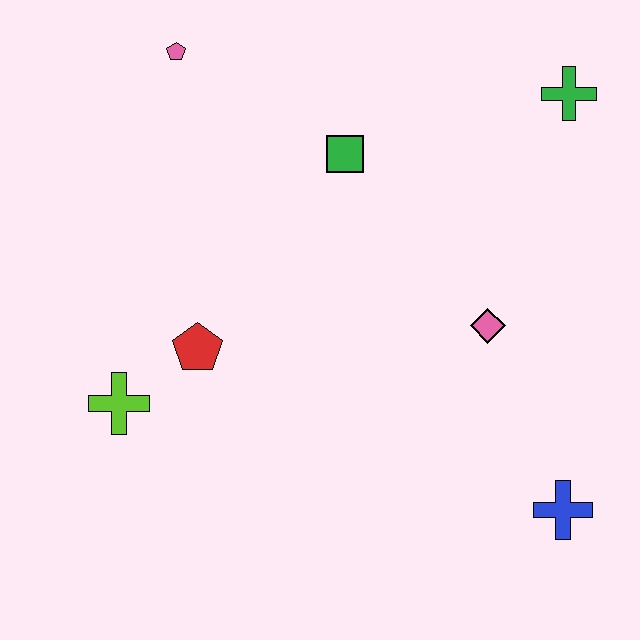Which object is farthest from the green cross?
The lime cross is farthest from the green cross.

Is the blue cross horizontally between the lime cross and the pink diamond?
No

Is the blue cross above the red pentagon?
No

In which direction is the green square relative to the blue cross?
The green square is above the blue cross.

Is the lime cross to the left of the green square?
Yes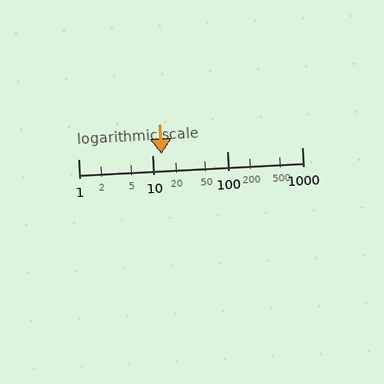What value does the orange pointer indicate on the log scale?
The pointer indicates approximately 13.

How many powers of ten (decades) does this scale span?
The scale spans 3 decades, from 1 to 1000.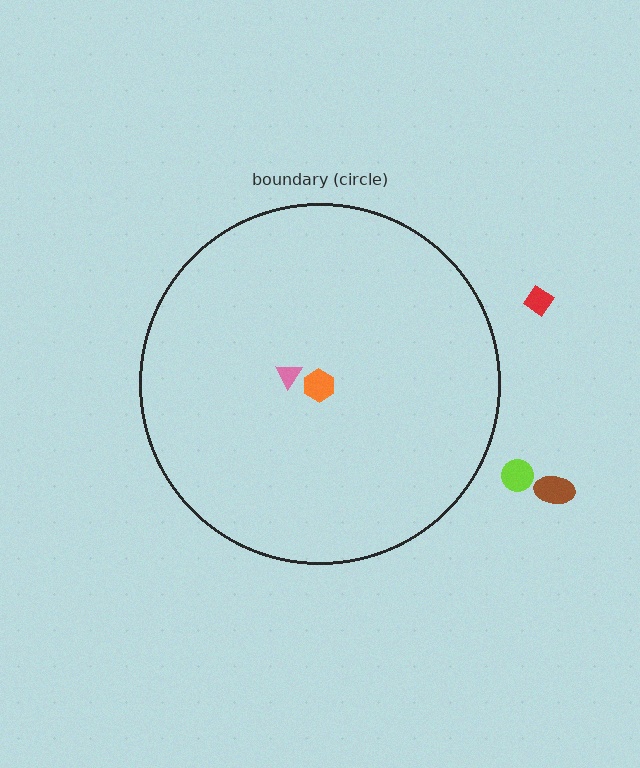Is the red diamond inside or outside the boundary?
Outside.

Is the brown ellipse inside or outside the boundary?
Outside.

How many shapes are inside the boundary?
2 inside, 3 outside.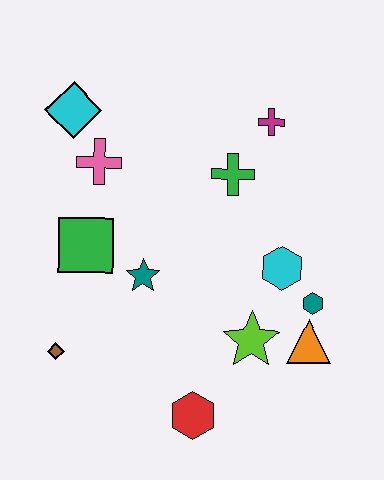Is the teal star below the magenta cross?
Yes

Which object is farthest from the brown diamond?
The magenta cross is farthest from the brown diamond.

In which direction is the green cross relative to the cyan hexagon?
The green cross is above the cyan hexagon.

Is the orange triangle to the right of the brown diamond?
Yes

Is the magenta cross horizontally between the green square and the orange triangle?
Yes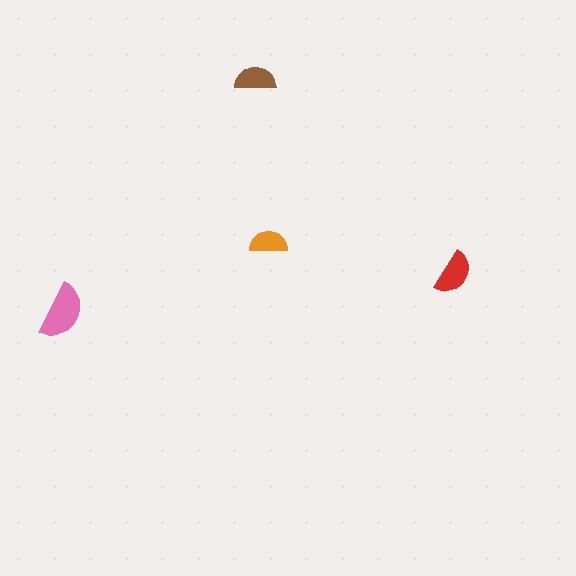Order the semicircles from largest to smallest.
the pink one, the red one, the brown one, the orange one.